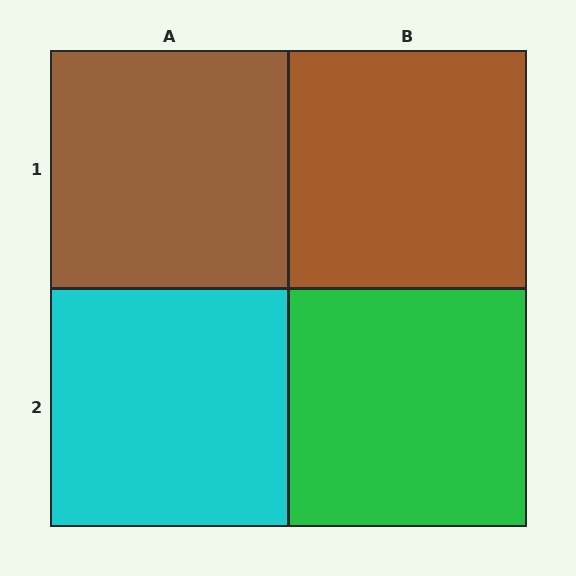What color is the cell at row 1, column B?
Brown.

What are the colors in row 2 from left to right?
Cyan, green.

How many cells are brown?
2 cells are brown.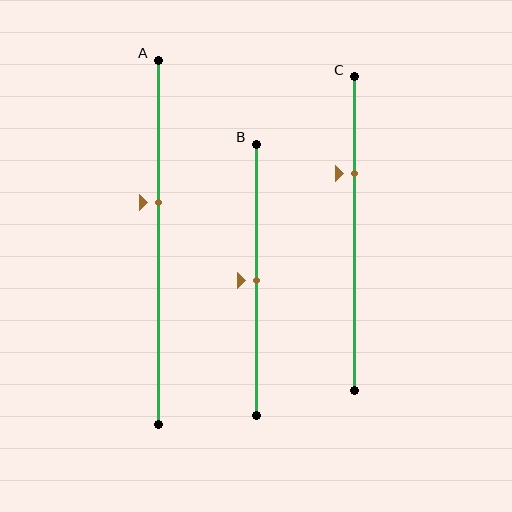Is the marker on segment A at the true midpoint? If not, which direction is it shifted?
No, the marker on segment A is shifted upward by about 11% of the segment length.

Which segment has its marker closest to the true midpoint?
Segment B has its marker closest to the true midpoint.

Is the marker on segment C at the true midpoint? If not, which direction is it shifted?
No, the marker on segment C is shifted upward by about 19% of the segment length.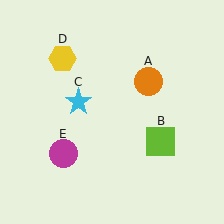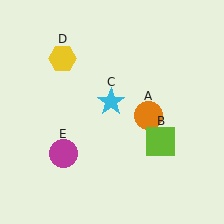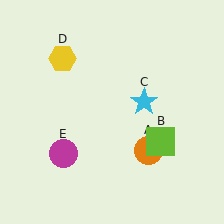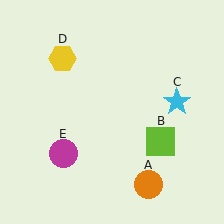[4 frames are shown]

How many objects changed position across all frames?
2 objects changed position: orange circle (object A), cyan star (object C).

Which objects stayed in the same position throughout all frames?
Lime square (object B) and yellow hexagon (object D) and magenta circle (object E) remained stationary.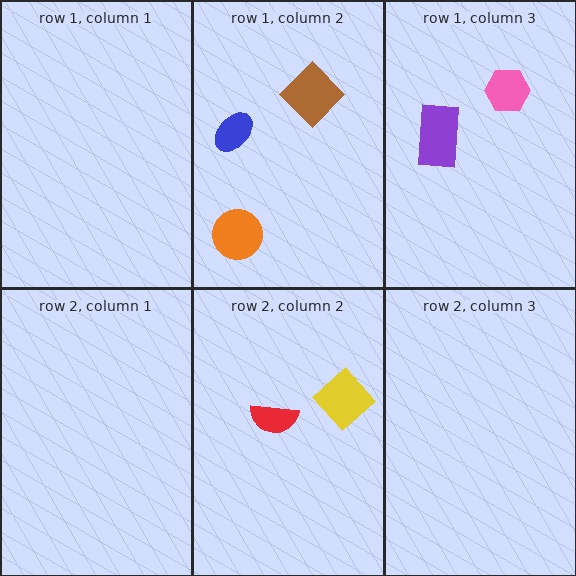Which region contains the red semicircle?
The row 2, column 2 region.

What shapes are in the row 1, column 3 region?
The purple rectangle, the pink hexagon.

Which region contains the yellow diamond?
The row 2, column 2 region.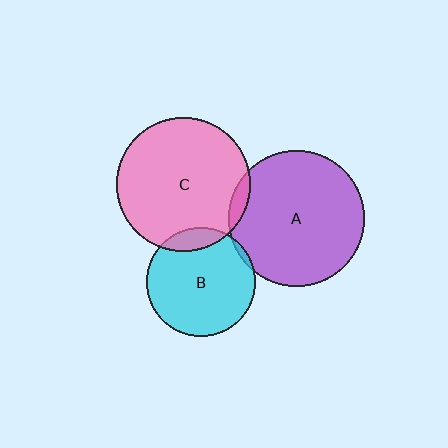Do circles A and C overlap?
Yes.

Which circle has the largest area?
Circle A (purple).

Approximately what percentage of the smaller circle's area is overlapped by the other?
Approximately 5%.